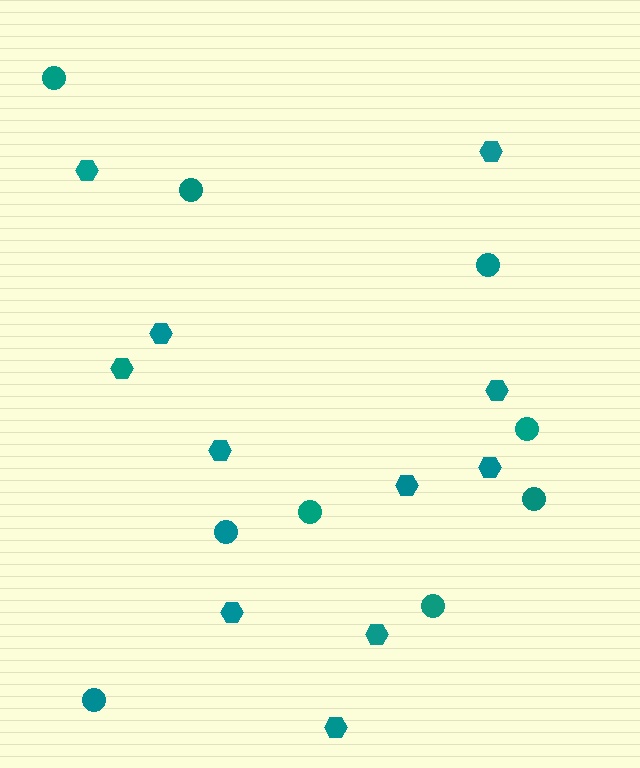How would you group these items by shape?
There are 2 groups: one group of hexagons (11) and one group of circles (9).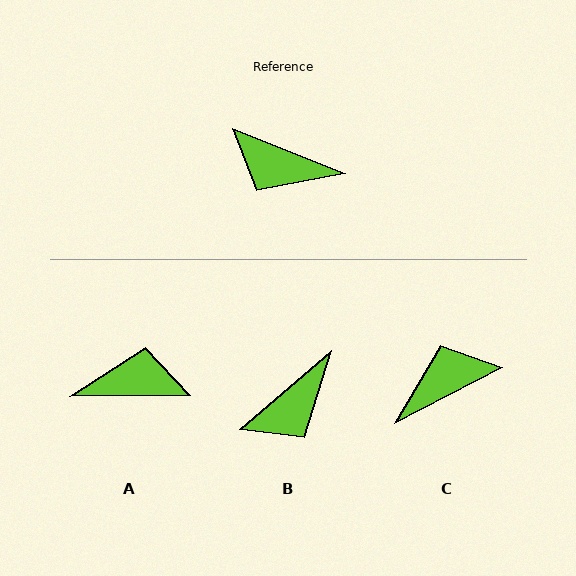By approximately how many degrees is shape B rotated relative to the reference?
Approximately 62 degrees counter-clockwise.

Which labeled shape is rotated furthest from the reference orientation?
A, about 158 degrees away.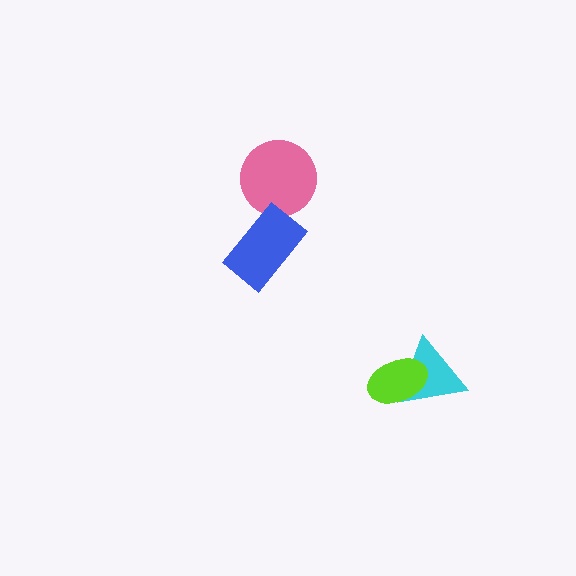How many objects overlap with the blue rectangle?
0 objects overlap with the blue rectangle.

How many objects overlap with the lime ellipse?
1 object overlaps with the lime ellipse.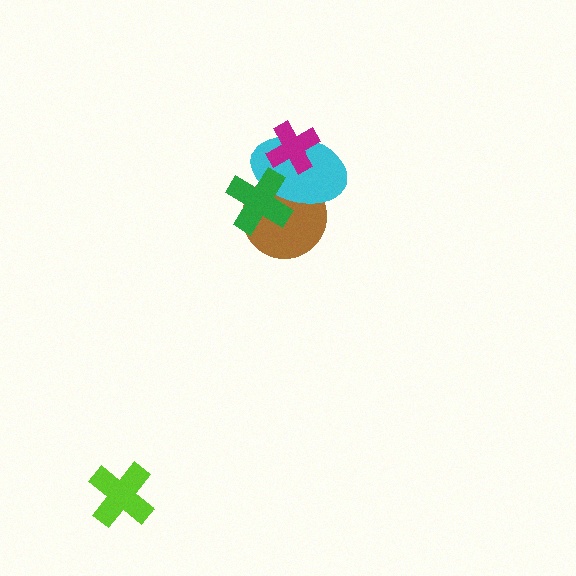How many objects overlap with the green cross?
2 objects overlap with the green cross.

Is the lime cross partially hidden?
No, no other shape covers it.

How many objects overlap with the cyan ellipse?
3 objects overlap with the cyan ellipse.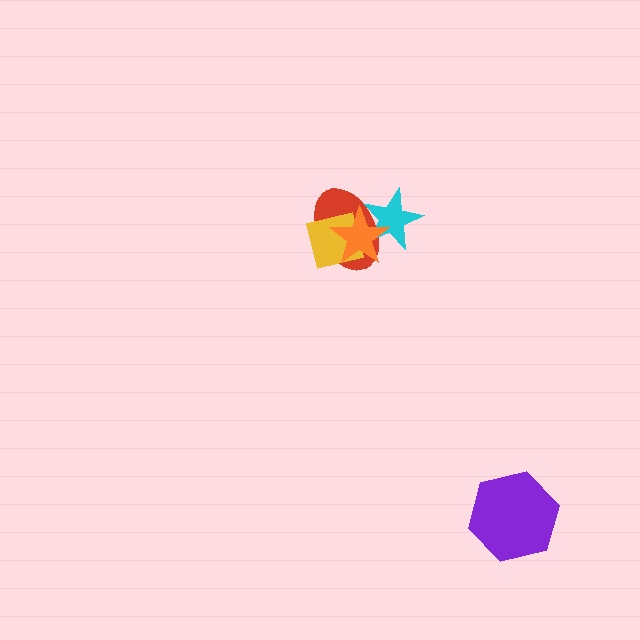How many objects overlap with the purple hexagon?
0 objects overlap with the purple hexagon.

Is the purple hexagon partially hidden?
No, no other shape covers it.